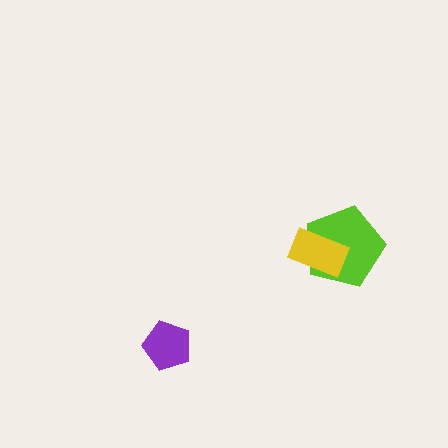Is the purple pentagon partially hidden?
No, no other shape covers it.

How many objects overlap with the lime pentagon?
1 object overlaps with the lime pentagon.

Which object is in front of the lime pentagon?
The yellow rectangle is in front of the lime pentagon.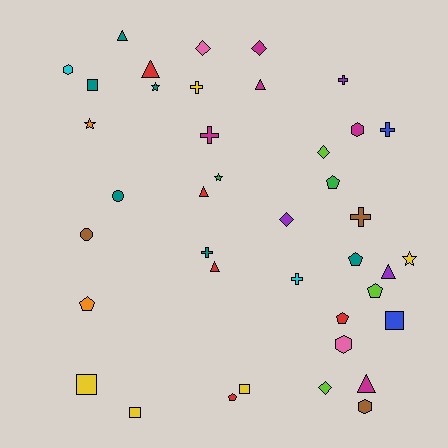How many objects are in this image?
There are 40 objects.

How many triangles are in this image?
There are 7 triangles.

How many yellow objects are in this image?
There are 5 yellow objects.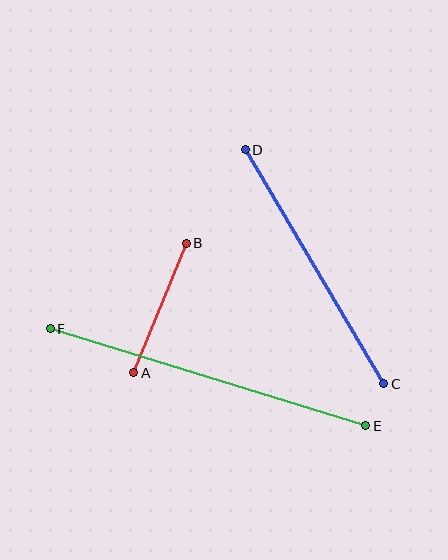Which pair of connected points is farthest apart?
Points E and F are farthest apart.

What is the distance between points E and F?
The distance is approximately 330 pixels.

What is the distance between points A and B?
The distance is approximately 140 pixels.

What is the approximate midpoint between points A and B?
The midpoint is at approximately (160, 308) pixels.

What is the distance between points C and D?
The distance is approximately 272 pixels.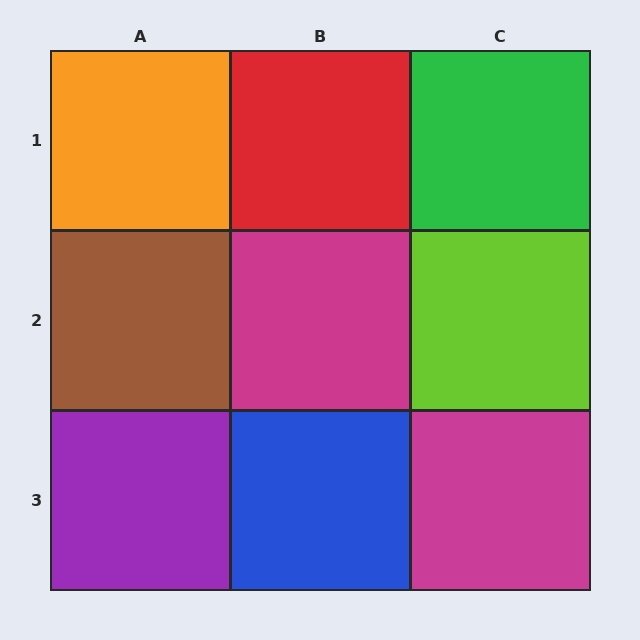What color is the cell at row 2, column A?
Brown.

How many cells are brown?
1 cell is brown.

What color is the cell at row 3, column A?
Purple.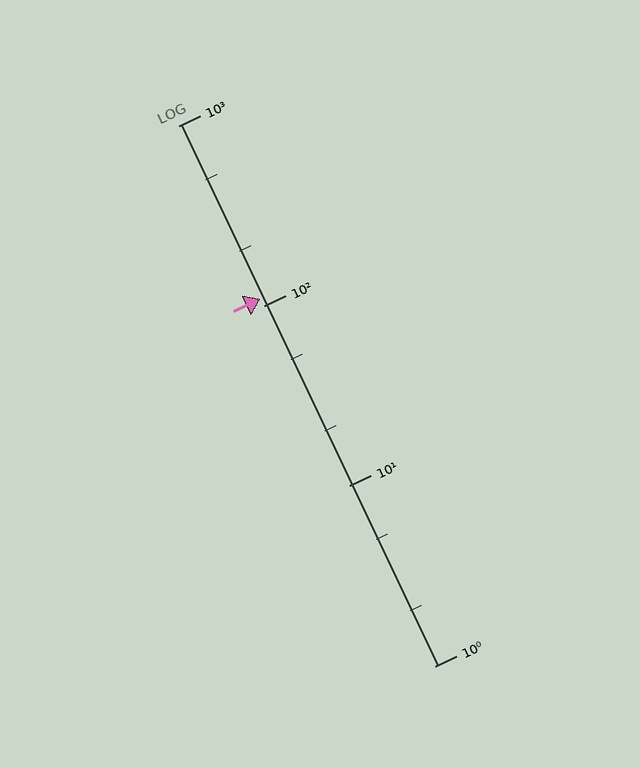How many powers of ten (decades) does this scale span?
The scale spans 3 decades, from 1 to 1000.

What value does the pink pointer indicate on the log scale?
The pointer indicates approximately 110.